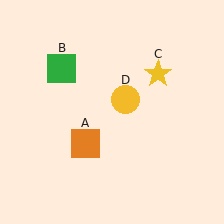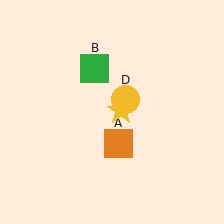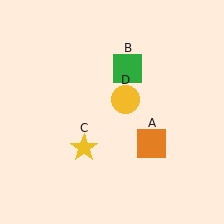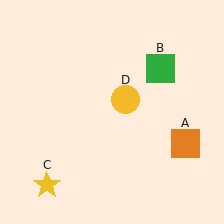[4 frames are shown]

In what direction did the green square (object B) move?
The green square (object B) moved right.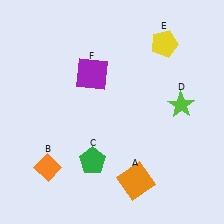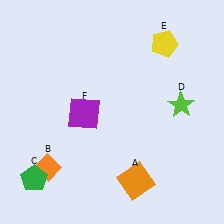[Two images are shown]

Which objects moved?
The objects that moved are: the green pentagon (C), the purple square (F).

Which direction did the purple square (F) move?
The purple square (F) moved down.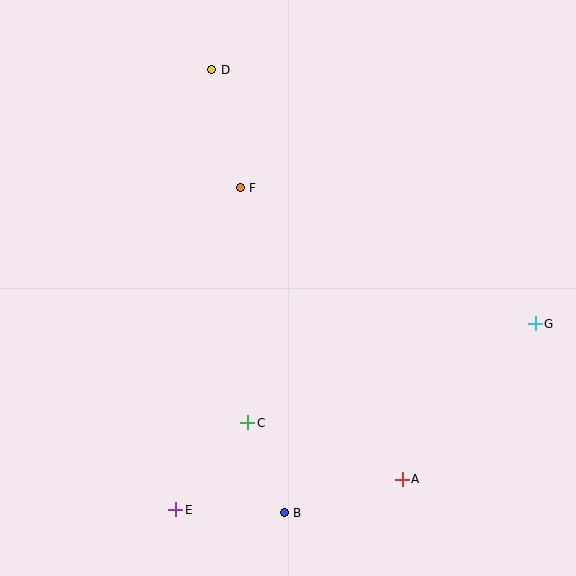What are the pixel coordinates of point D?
Point D is at (212, 70).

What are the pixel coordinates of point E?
Point E is at (176, 510).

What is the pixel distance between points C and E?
The distance between C and E is 113 pixels.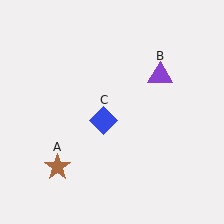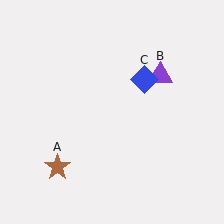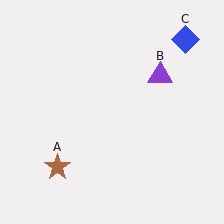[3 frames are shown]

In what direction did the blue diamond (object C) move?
The blue diamond (object C) moved up and to the right.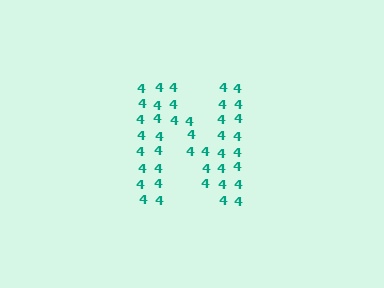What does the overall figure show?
The overall figure shows the letter N.